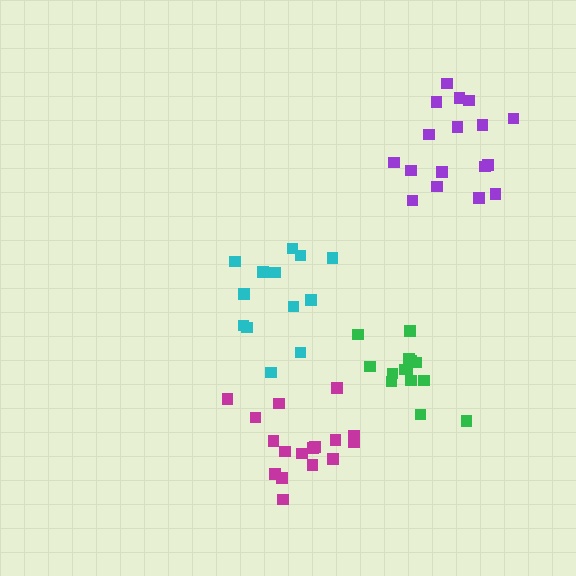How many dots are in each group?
Group 1: 13 dots, Group 2: 14 dots, Group 3: 17 dots, Group 4: 17 dots (61 total).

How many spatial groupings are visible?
There are 4 spatial groupings.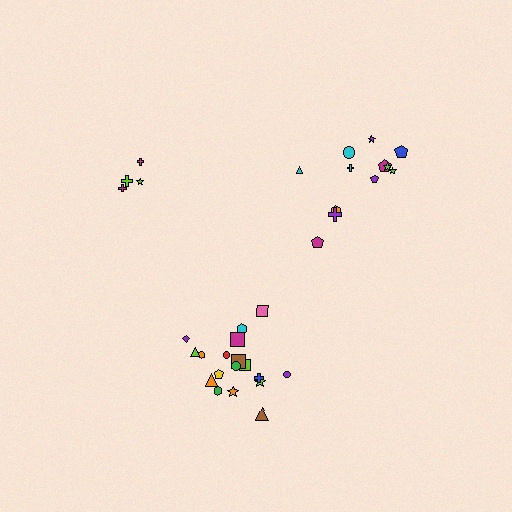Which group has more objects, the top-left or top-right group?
The top-right group.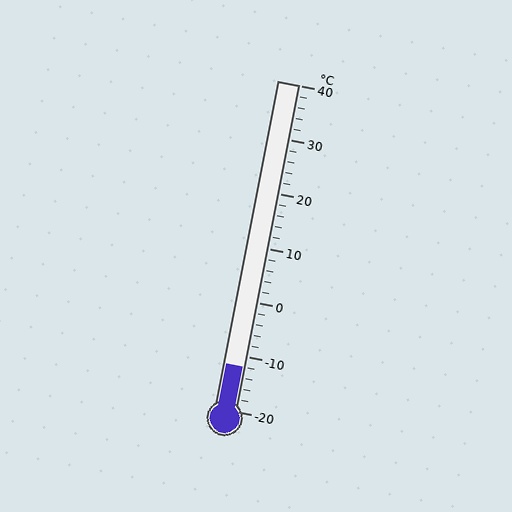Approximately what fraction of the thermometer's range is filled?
The thermometer is filled to approximately 15% of its range.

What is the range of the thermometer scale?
The thermometer scale ranges from -20°C to 40°C.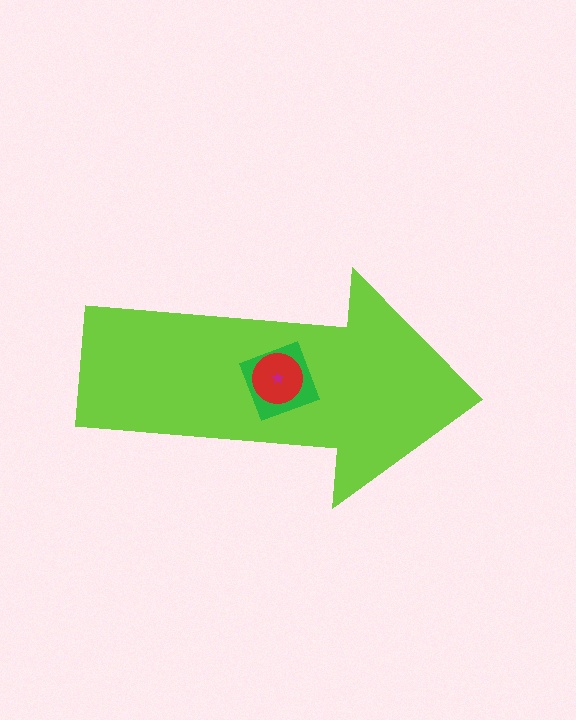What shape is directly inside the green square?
The red circle.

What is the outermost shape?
The lime arrow.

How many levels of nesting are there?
4.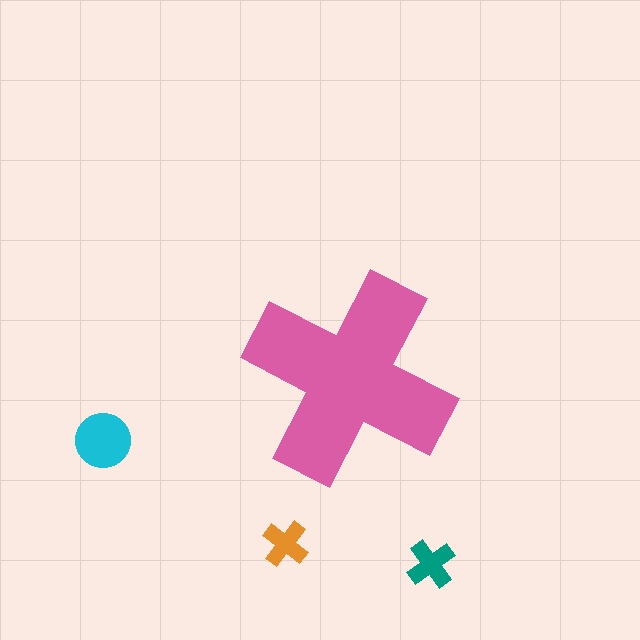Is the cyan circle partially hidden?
No, the cyan circle is fully visible.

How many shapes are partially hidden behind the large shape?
0 shapes are partially hidden.